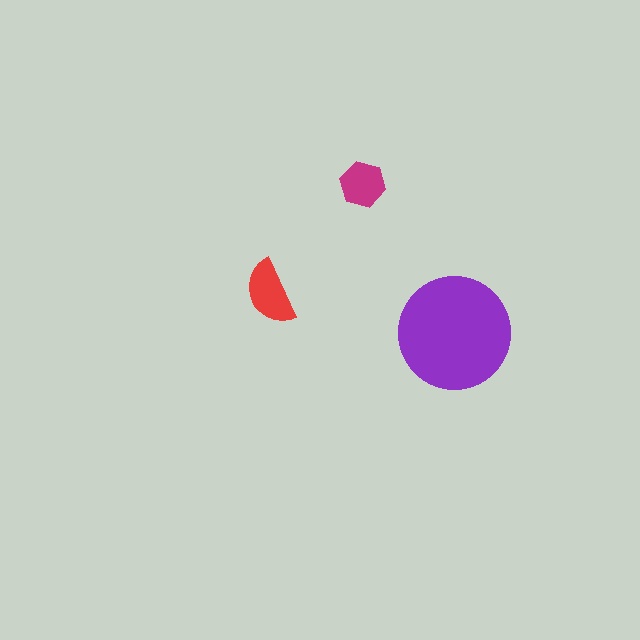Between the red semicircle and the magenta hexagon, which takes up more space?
The red semicircle.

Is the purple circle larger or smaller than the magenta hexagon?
Larger.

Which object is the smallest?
The magenta hexagon.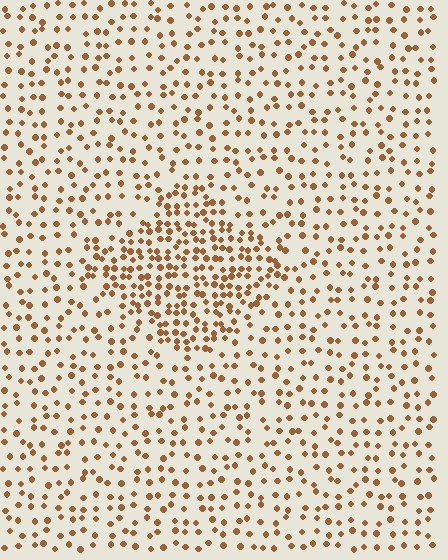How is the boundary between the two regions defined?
The boundary is defined by a change in element density (approximately 2.0x ratio). All elements are the same color, size, and shape.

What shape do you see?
I see a diamond.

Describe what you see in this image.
The image contains small brown elements arranged at two different densities. A diamond-shaped region is visible where the elements are more densely packed than the surrounding area.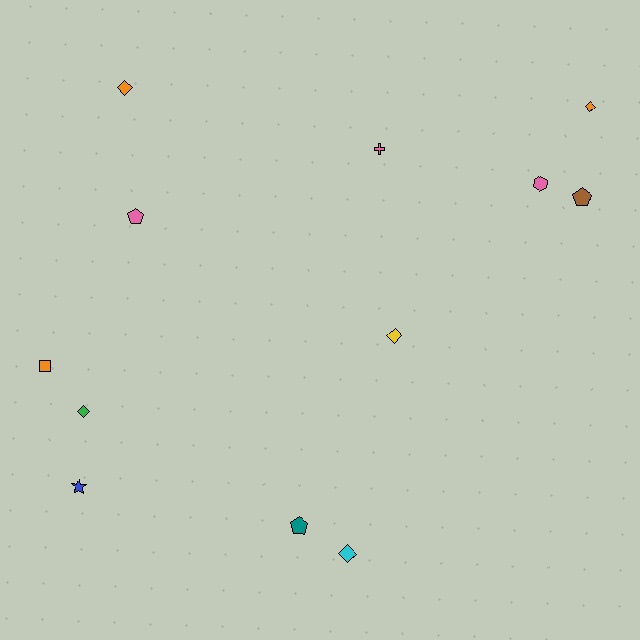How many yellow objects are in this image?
There is 1 yellow object.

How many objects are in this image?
There are 12 objects.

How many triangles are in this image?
There are no triangles.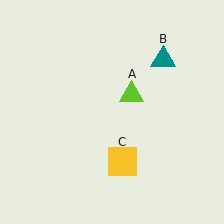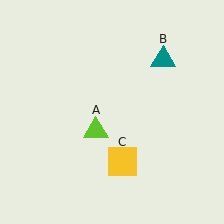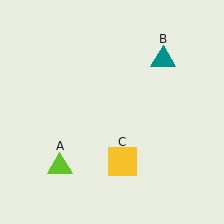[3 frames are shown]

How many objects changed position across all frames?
1 object changed position: lime triangle (object A).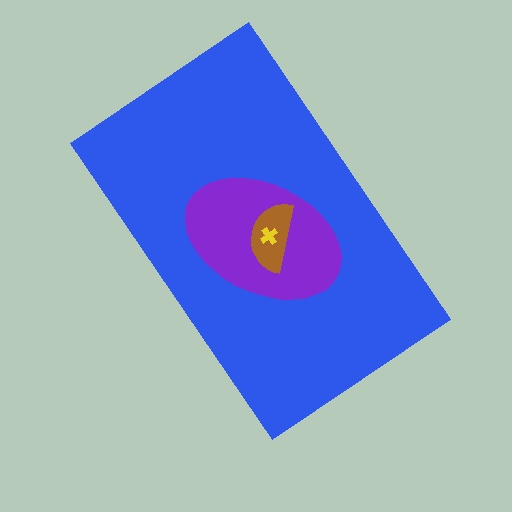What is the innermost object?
The yellow cross.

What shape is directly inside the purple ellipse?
The brown semicircle.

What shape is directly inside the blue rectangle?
The purple ellipse.